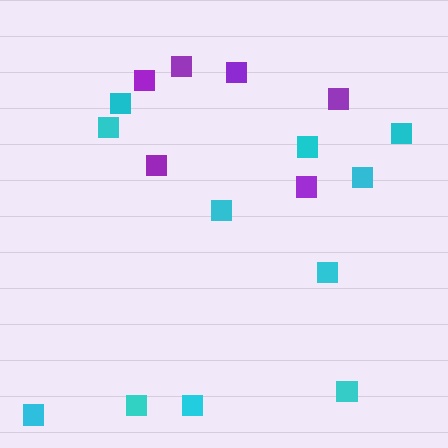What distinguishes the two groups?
There are 2 groups: one group of cyan squares (11) and one group of purple squares (6).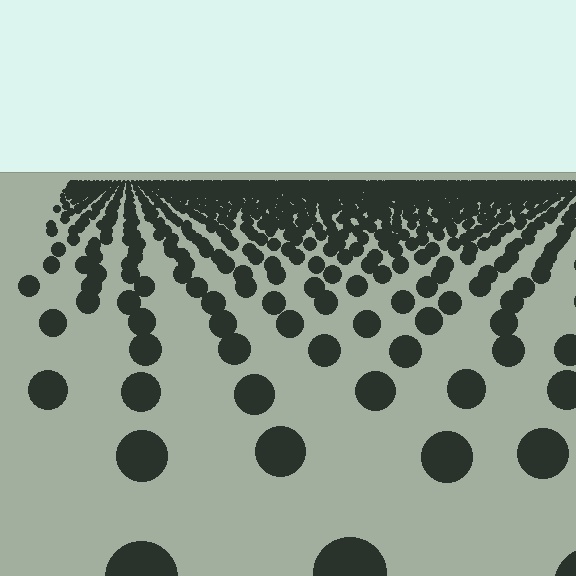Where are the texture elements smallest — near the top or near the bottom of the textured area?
Near the top.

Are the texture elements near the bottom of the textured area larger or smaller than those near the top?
Larger. Near the bottom, elements are closer to the viewer and appear at a bigger on-screen size.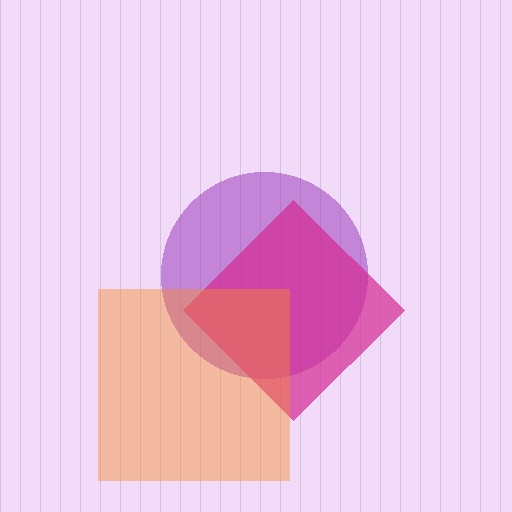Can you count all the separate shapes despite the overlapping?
Yes, there are 3 separate shapes.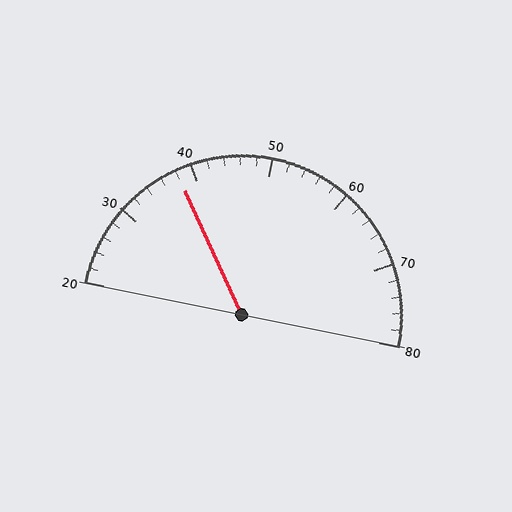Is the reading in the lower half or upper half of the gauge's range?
The reading is in the lower half of the range (20 to 80).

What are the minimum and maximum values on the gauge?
The gauge ranges from 20 to 80.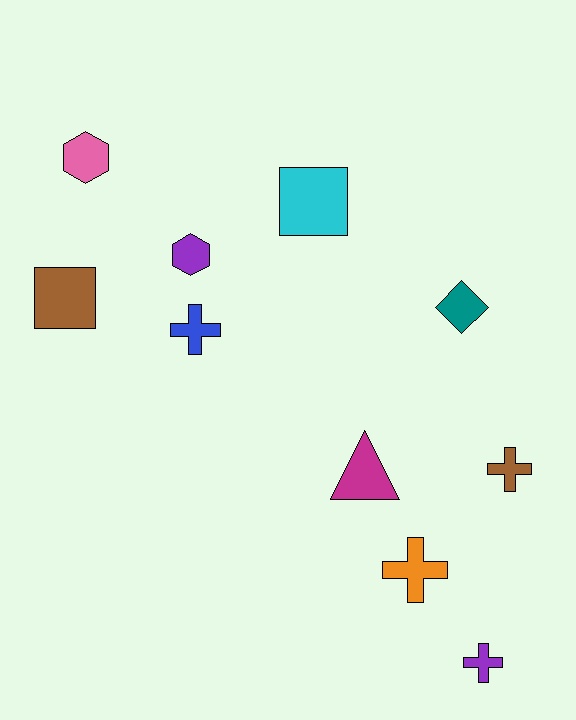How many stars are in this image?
There are no stars.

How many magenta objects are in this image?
There is 1 magenta object.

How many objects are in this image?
There are 10 objects.